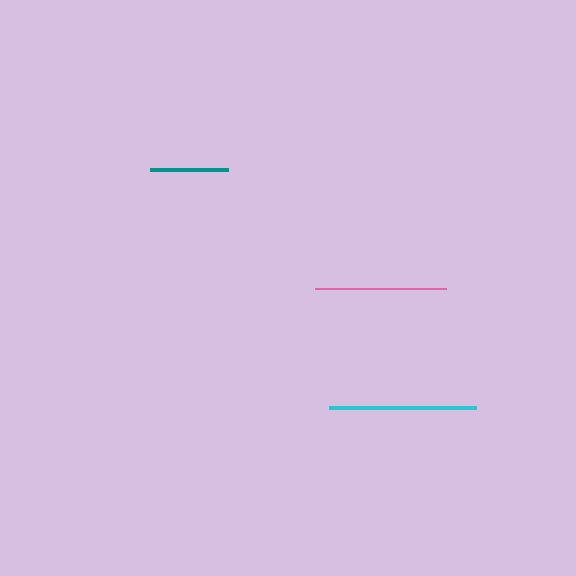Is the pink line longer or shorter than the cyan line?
The cyan line is longer than the pink line.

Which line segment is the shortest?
The teal line is the shortest at approximately 78 pixels.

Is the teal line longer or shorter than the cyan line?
The cyan line is longer than the teal line.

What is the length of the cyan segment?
The cyan segment is approximately 147 pixels long.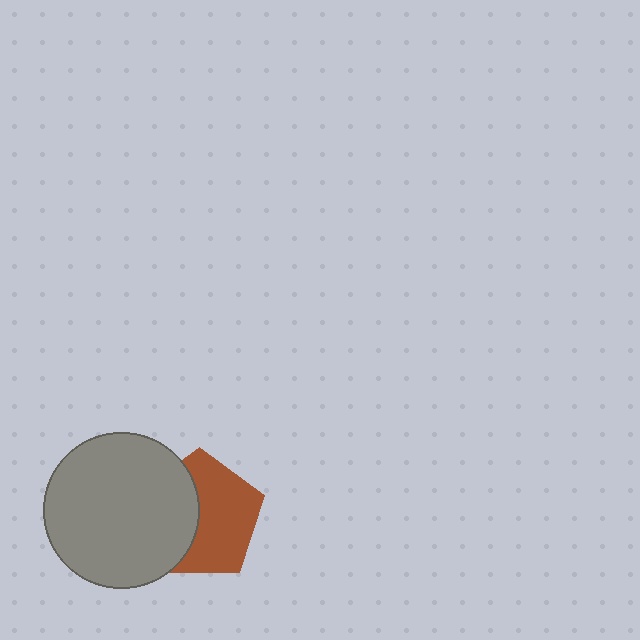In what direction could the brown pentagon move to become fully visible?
The brown pentagon could move right. That would shift it out from behind the gray circle entirely.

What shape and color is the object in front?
The object in front is a gray circle.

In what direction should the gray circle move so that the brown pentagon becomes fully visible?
The gray circle should move left. That is the shortest direction to clear the overlap and leave the brown pentagon fully visible.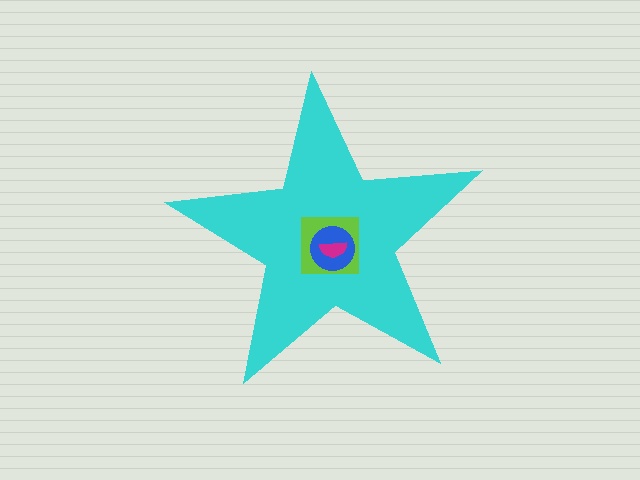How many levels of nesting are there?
4.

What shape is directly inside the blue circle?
The magenta semicircle.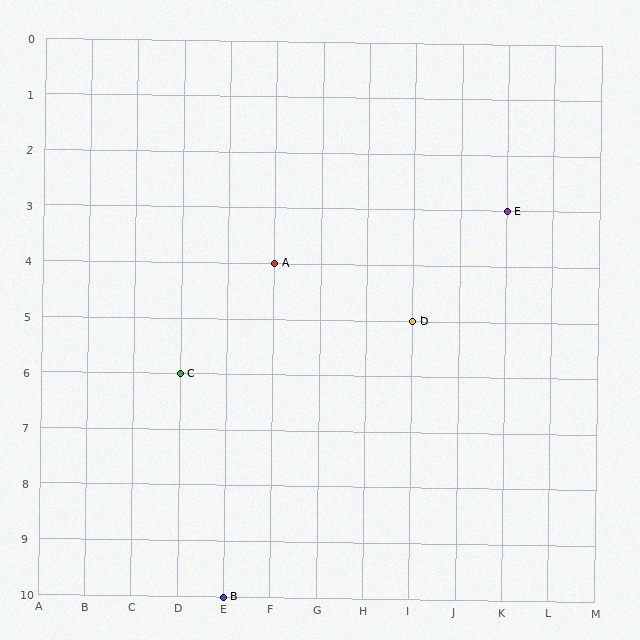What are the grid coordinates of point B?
Point B is at grid coordinates (E, 10).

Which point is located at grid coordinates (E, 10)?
Point B is at (E, 10).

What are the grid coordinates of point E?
Point E is at grid coordinates (K, 3).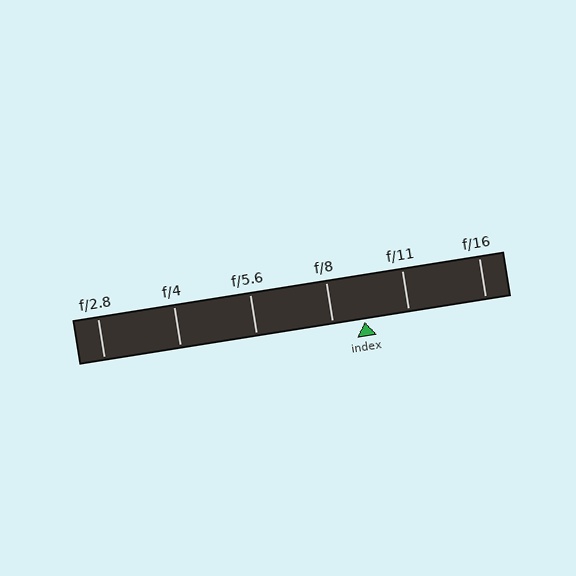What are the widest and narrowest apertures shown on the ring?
The widest aperture shown is f/2.8 and the narrowest is f/16.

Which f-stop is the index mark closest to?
The index mark is closest to f/8.